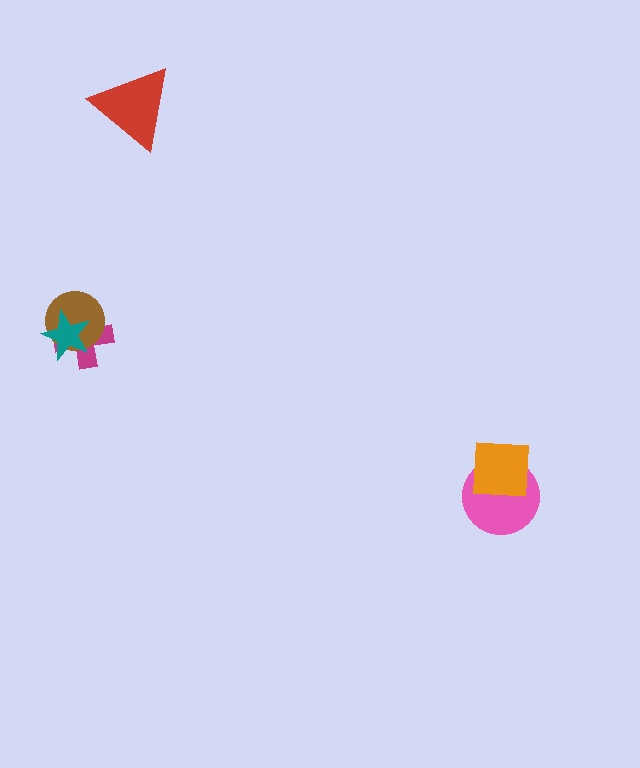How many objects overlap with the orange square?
1 object overlaps with the orange square.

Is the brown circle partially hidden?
Yes, it is partially covered by another shape.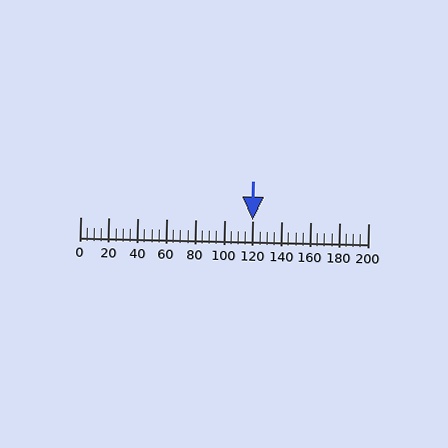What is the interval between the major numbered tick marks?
The major tick marks are spaced 20 units apart.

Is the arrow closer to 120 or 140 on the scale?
The arrow is closer to 120.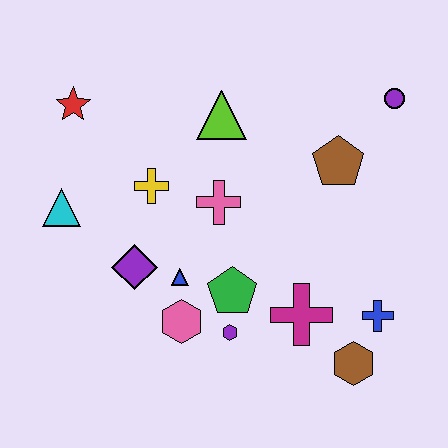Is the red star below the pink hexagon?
No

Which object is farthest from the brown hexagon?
The red star is farthest from the brown hexagon.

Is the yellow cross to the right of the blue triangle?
No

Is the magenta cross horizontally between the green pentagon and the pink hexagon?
No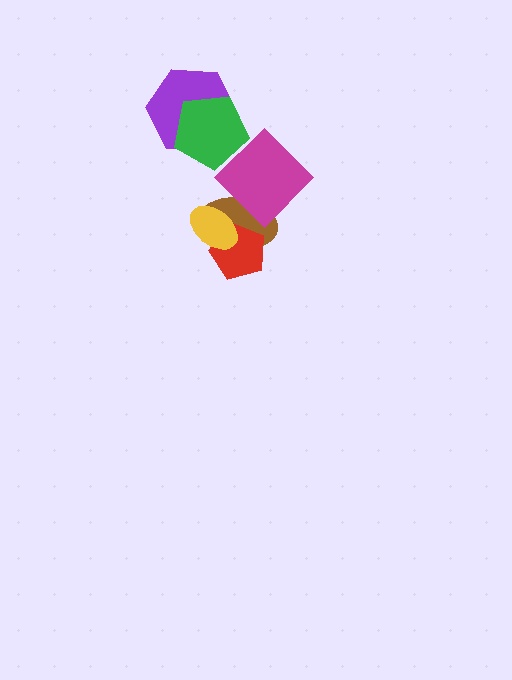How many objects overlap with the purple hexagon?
1 object overlaps with the purple hexagon.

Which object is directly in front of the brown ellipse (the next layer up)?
The red pentagon is directly in front of the brown ellipse.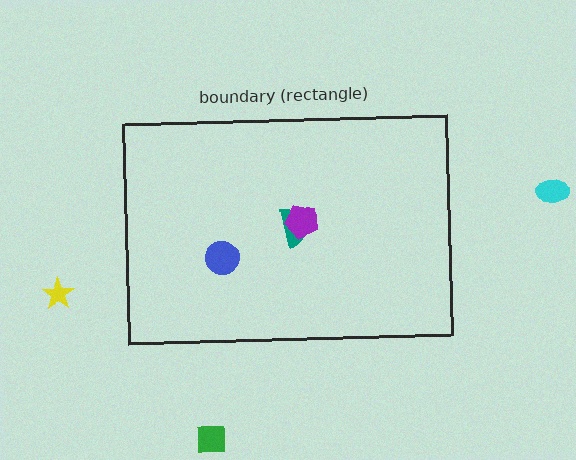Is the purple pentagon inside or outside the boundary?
Inside.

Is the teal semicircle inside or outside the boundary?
Inside.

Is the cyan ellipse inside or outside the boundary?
Outside.